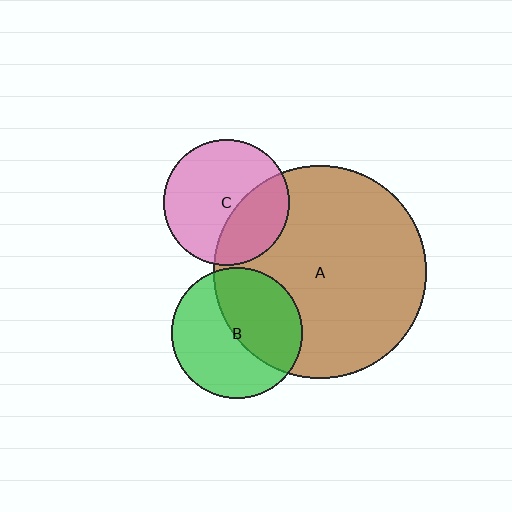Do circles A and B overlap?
Yes.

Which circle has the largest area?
Circle A (brown).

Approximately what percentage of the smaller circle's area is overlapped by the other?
Approximately 45%.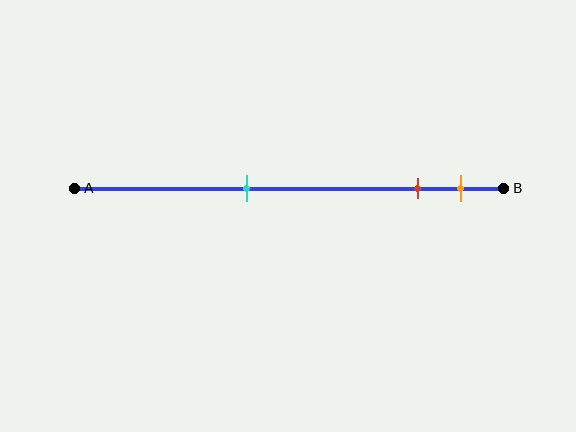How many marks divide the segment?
There are 3 marks dividing the segment.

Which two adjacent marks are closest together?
The red and orange marks are the closest adjacent pair.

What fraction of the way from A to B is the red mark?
The red mark is approximately 80% (0.8) of the way from A to B.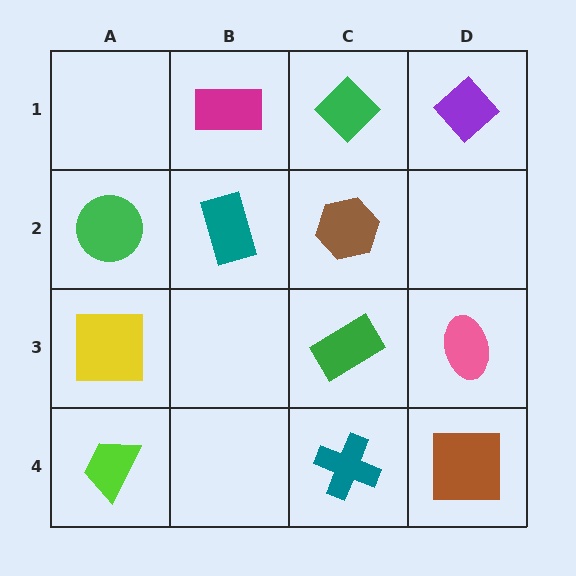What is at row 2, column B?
A teal rectangle.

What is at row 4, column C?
A teal cross.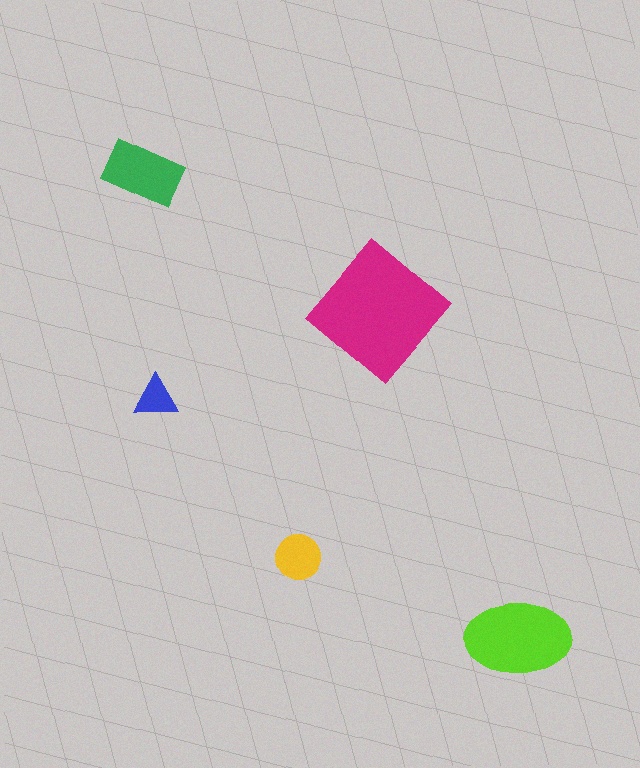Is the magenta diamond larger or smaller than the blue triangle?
Larger.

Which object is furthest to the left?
The green rectangle is leftmost.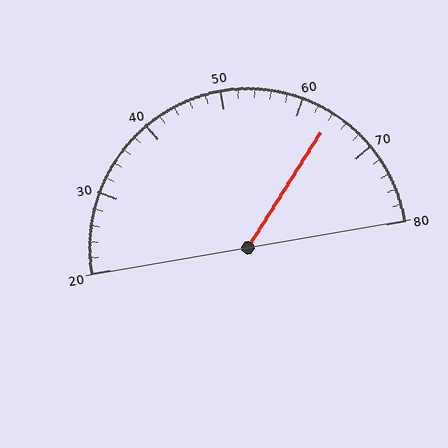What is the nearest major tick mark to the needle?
The nearest major tick mark is 60.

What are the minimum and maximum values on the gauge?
The gauge ranges from 20 to 80.